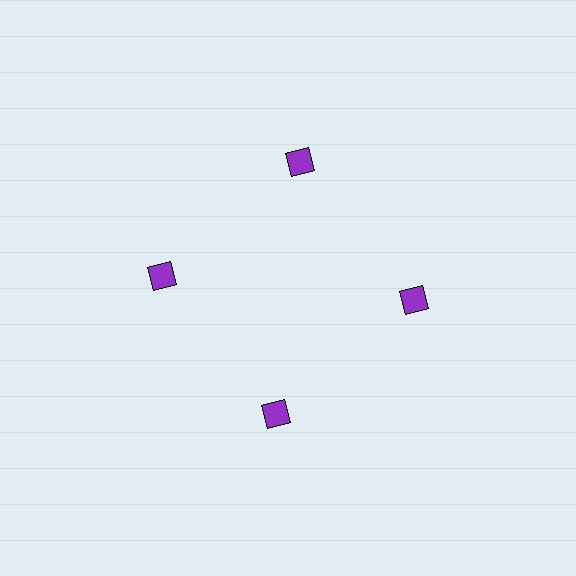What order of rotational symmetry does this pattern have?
This pattern has 4-fold rotational symmetry.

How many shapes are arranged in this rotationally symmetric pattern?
There are 4 shapes, arranged in 4 groups of 1.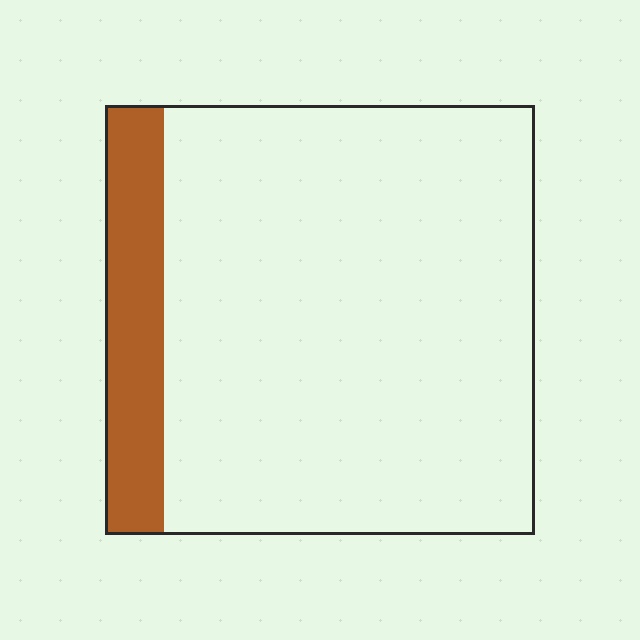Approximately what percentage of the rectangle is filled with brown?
Approximately 15%.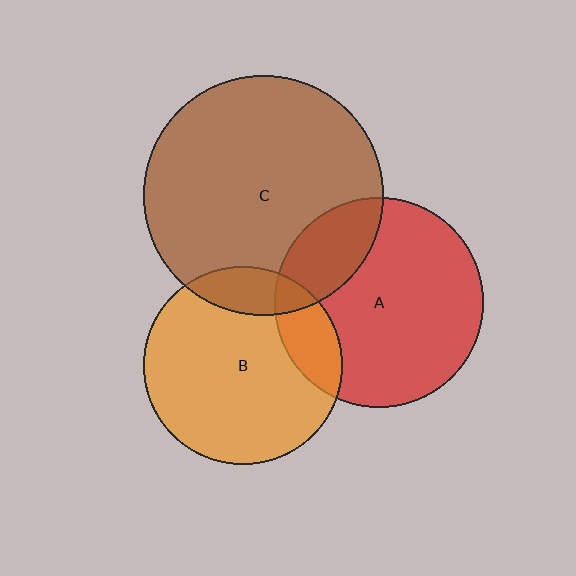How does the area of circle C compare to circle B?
Approximately 1.5 times.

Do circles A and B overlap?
Yes.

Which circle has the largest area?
Circle C (brown).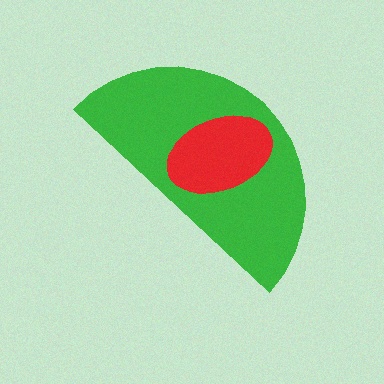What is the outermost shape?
The green semicircle.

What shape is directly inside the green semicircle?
The red ellipse.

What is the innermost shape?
The red ellipse.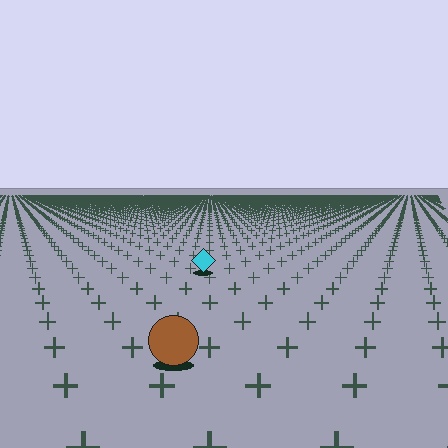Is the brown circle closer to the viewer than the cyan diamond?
Yes. The brown circle is closer — you can tell from the texture gradient: the ground texture is coarser near it.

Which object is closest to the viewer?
The brown circle is closest. The texture marks near it are larger and more spread out.